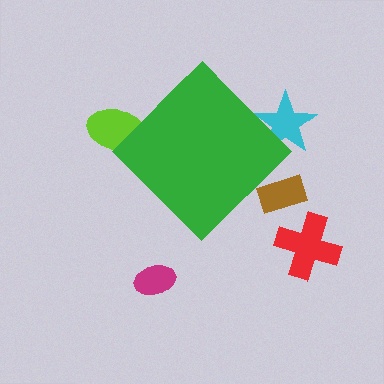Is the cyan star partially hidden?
Yes, the cyan star is partially hidden behind the green diamond.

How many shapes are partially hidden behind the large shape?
3 shapes are partially hidden.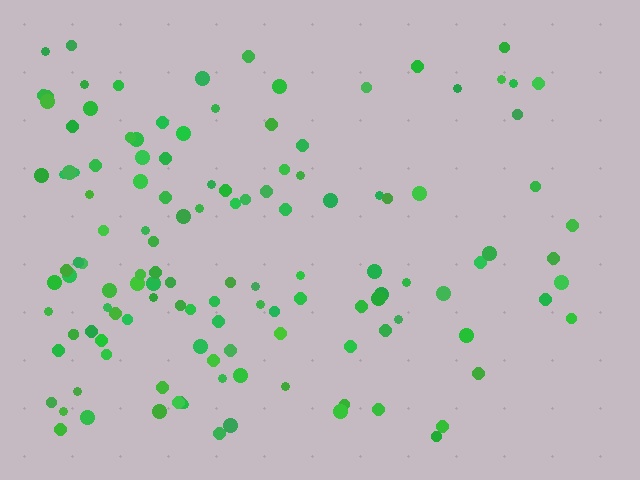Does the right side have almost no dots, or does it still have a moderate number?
Still a moderate number, just noticeably fewer than the left.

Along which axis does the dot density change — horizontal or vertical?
Horizontal.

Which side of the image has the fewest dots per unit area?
The right.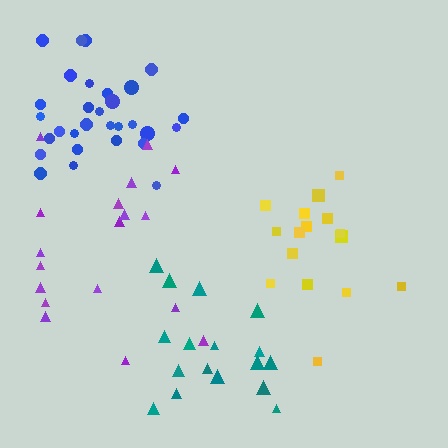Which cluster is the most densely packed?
Blue.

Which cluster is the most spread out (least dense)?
Purple.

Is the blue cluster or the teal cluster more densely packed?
Blue.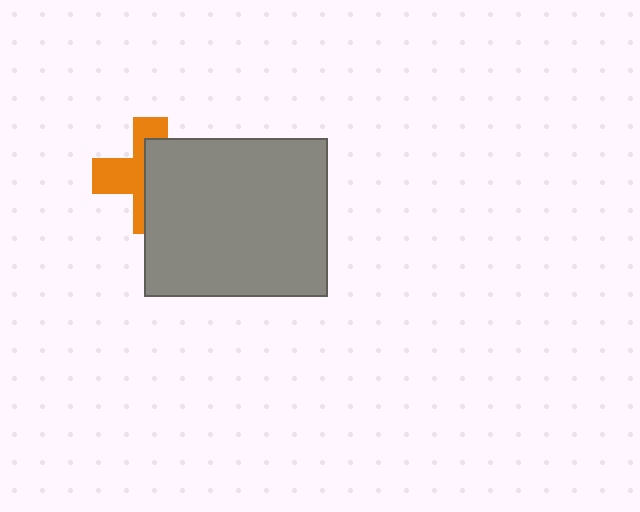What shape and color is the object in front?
The object in front is a gray rectangle.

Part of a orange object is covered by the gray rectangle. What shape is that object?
It is a cross.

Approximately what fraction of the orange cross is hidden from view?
Roughly 55% of the orange cross is hidden behind the gray rectangle.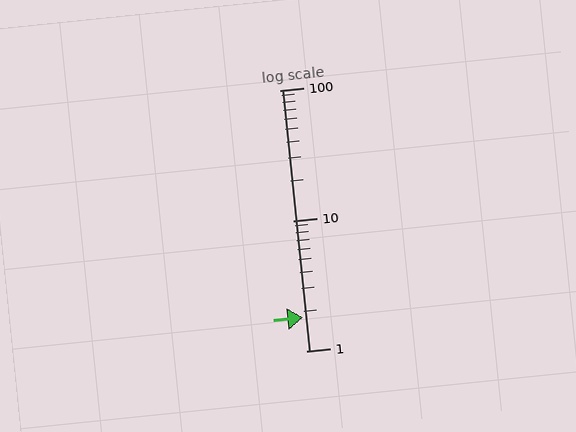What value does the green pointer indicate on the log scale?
The pointer indicates approximately 1.8.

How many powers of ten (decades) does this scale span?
The scale spans 2 decades, from 1 to 100.